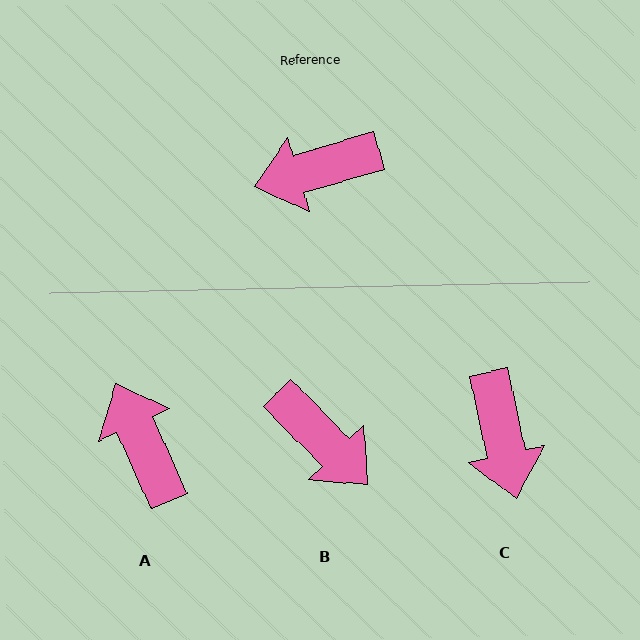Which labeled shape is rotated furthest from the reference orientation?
B, about 118 degrees away.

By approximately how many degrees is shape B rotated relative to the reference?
Approximately 118 degrees counter-clockwise.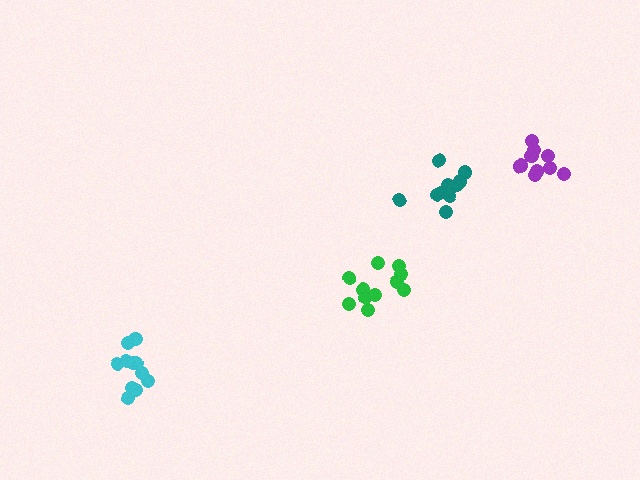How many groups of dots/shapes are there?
There are 4 groups.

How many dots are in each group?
Group 1: 10 dots, Group 2: 11 dots, Group 3: 11 dots, Group 4: 11 dots (43 total).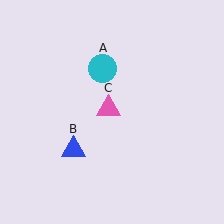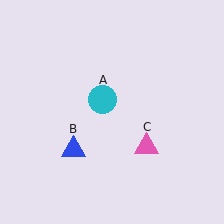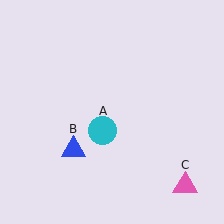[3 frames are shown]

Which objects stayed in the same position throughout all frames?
Blue triangle (object B) remained stationary.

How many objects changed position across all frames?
2 objects changed position: cyan circle (object A), pink triangle (object C).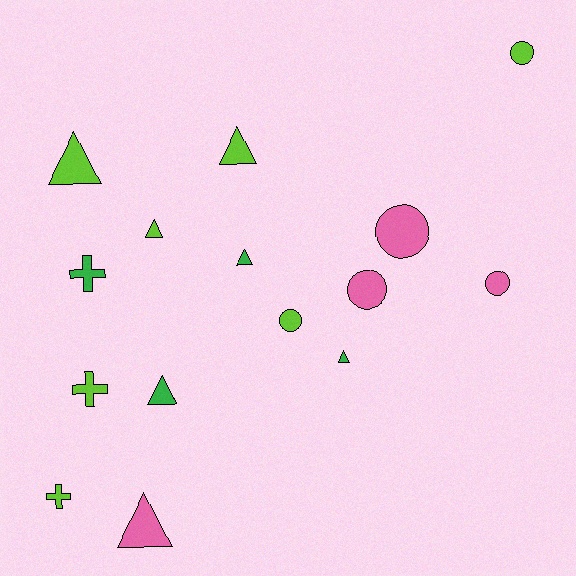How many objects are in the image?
There are 15 objects.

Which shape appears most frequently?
Triangle, with 7 objects.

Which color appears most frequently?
Lime, with 7 objects.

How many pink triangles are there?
There is 1 pink triangle.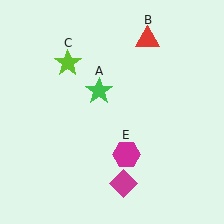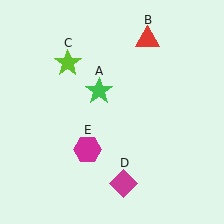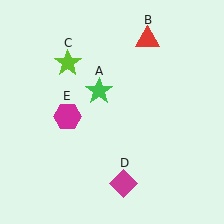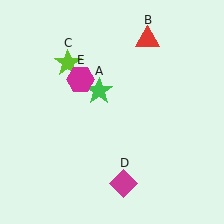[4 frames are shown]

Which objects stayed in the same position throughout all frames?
Green star (object A) and red triangle (object B) and lime star (object C) and magenta diamond (object D) remained stationary.